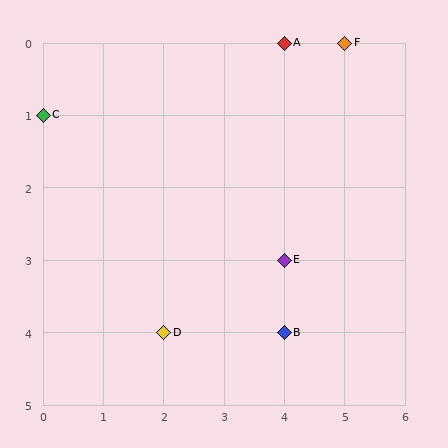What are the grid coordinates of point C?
Point C is at grid coordinates (0, 1).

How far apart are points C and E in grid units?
Points C and E are 4 columns and 2 rows apart (about 4.5 grid units diagonally).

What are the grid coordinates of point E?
Point E is at grid coordinates (4, 3).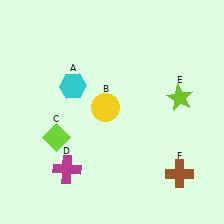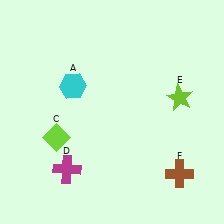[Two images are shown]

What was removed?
The yellow circle (B) was removed in Image 2.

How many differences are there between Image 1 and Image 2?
There is 1 difference between the two images.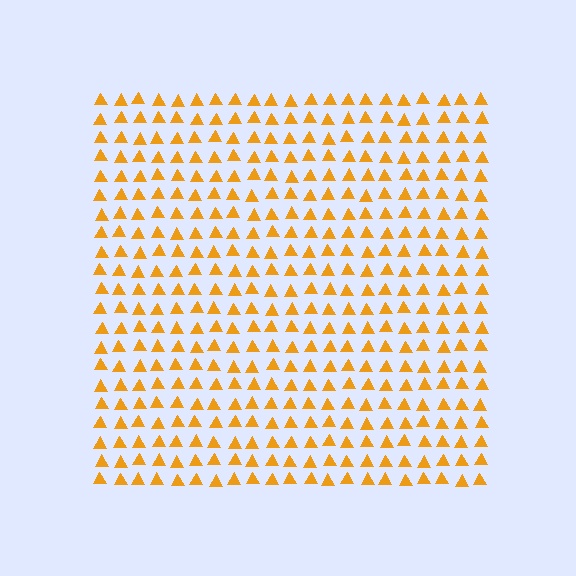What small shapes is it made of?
It is made of small triangles.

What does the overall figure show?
The overall figure shows a square.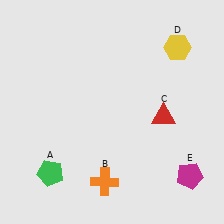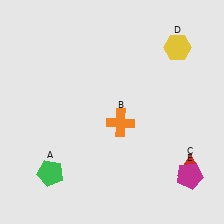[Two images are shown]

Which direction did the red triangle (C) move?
The red triangle (C) moved down.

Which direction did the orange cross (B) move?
The orange cross (B) moved up.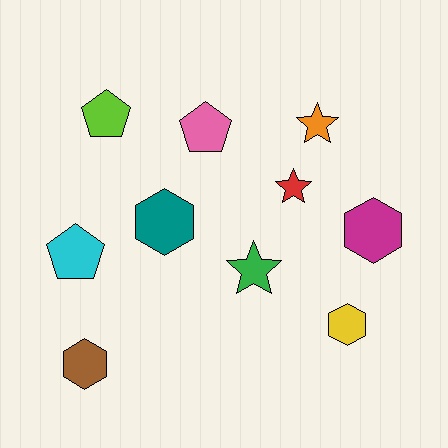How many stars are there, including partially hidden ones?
There are 3 stars.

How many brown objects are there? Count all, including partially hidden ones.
There is 1 brown object.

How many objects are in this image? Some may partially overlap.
There are 10 objects.